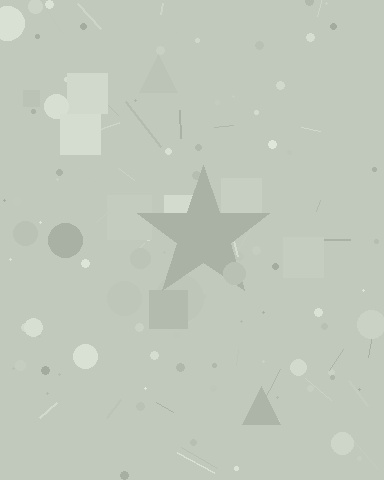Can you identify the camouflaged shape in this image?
The camouflaged shape is a star.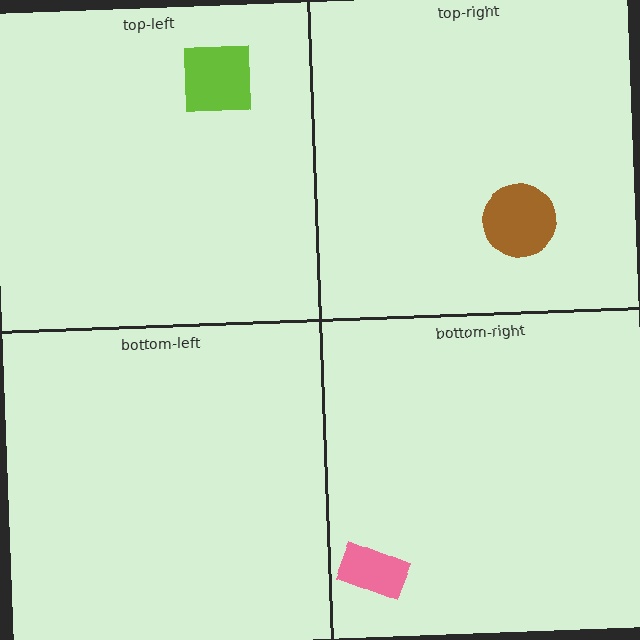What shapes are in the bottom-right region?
The pink rectangle.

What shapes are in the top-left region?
The lime square.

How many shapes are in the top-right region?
1.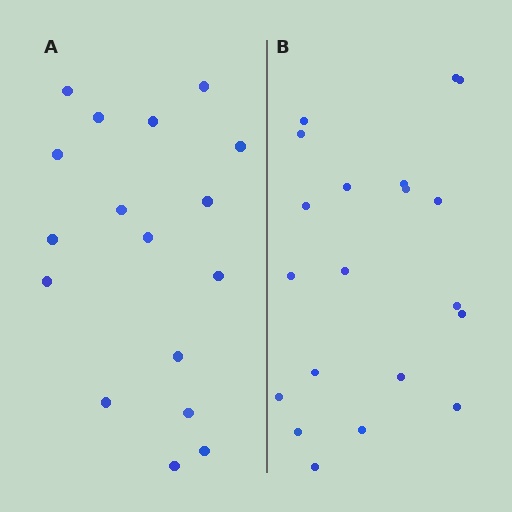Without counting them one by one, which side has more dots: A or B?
Region B (the right region) has more dots.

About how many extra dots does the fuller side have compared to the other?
Region B has just a few more — roughly 2 or 3 more dots than region A.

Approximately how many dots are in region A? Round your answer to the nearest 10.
About 20 dots. (The exact count is 17, which rounds to 20.)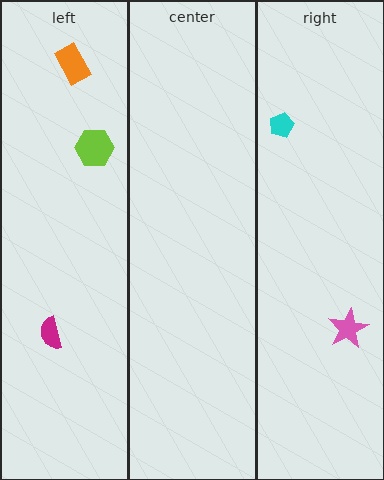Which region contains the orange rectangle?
The left region.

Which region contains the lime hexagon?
The left region.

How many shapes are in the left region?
3.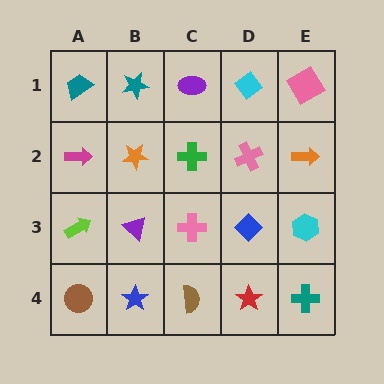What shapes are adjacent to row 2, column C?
A purple ellipse (row 1, column C), a pink cross (row 3, column C), an orange star (row 2, column B), a pink cross (row 2, column D).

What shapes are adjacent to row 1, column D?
A pink cross (row 2, column D), a purple ellipse (row 1, column C), a pink diamond (row 1, column E).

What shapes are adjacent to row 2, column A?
A teal trapezoid (row 1, column A), a lime arrow (row 3, column A), an orange star (row 2, column B).